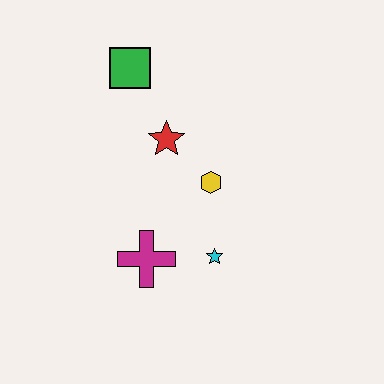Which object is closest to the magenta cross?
The cyan star is closest to the magenta cross.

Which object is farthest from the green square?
The cyan star is farthest from the green square.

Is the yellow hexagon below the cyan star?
No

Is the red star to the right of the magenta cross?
Yes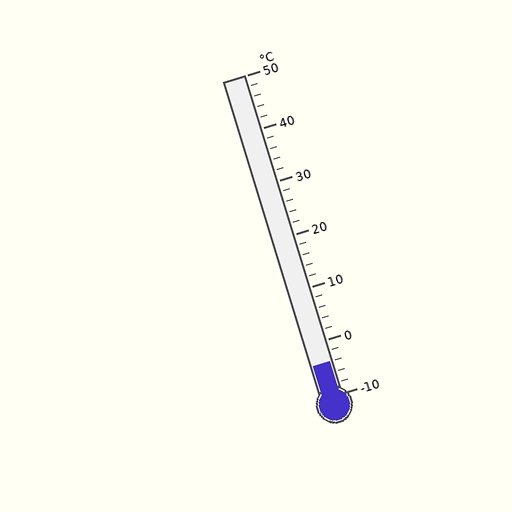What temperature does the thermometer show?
The thermometer shows approximately -4°C.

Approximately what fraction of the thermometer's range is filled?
The thermometer is filled to approximately 10% of its range.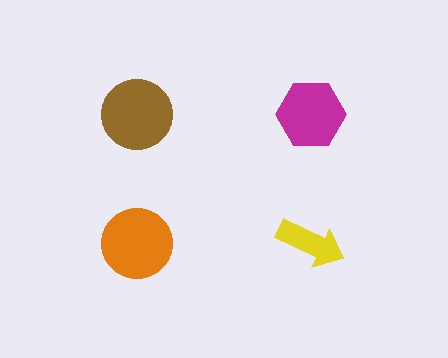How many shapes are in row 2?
2 shapes.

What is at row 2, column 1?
An orange circle.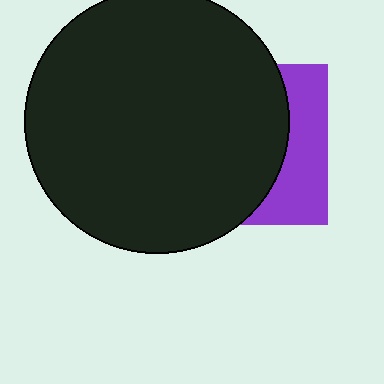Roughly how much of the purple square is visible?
A small part of it is visible (roughly 31%).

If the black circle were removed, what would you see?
You would see the complete purple square.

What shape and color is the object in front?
The object in front is a black circle.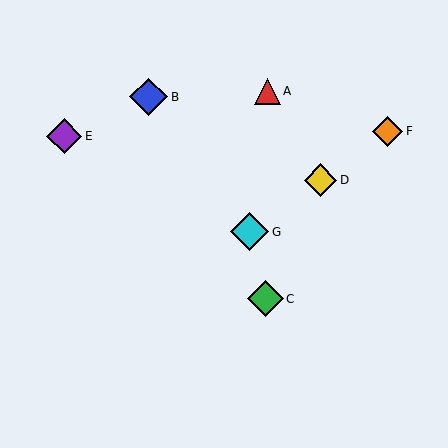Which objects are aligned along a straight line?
Objects D, F, G are aligned along a straight line.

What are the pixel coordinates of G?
Object G is at (250, 232).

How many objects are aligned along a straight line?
3 objects (D, F, G) are aligned along a straight line.